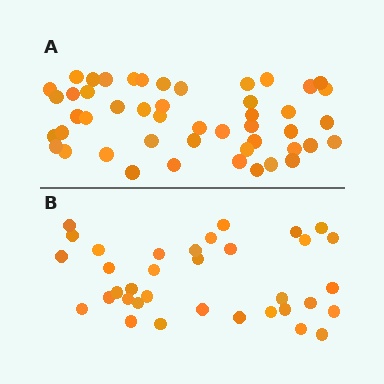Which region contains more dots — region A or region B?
Region A (the top region) has more dots.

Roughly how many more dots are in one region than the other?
Region A has approximately 15 more dots than region B.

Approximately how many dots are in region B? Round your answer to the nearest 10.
About 40 dots. (The exact count is 35, which rounds to 40.)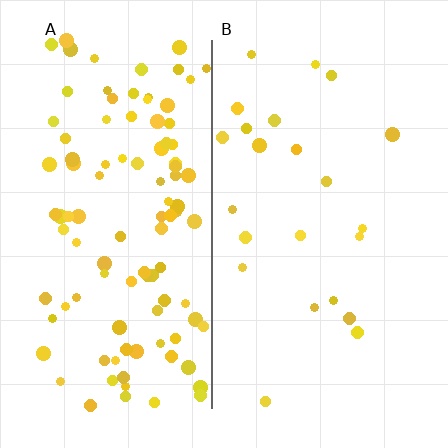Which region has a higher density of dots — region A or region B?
A (the left).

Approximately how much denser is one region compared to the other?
Approximately 4.6× — region A over region B.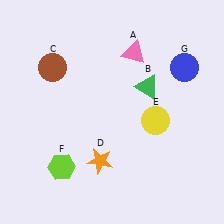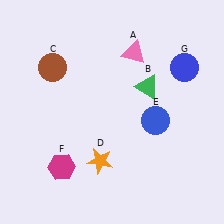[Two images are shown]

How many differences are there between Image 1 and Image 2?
There are 2 differences between the two images.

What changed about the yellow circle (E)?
In Image 1, E is yellow. In Image 2, it changed to blue.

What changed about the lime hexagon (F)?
In Image 1, F is lime. In Image 2, it changed to magenta.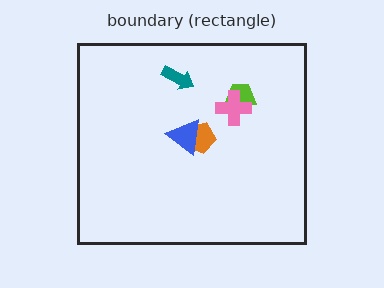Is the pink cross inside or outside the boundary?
Inside.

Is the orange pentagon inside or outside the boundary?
Inside.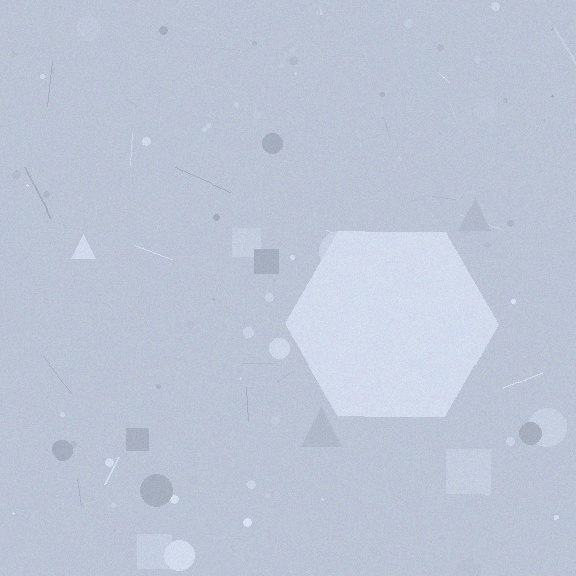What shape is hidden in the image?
A hexagon is hidden in the image.